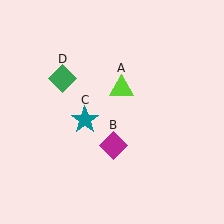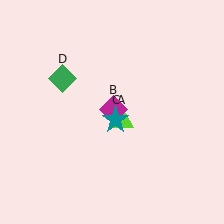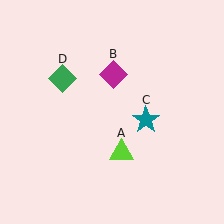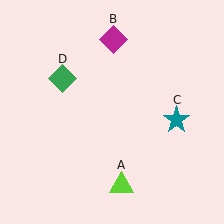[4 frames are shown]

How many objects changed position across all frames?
3 objects changed position: lime triangle (object A), magenta diamond (object B), teal star (object C).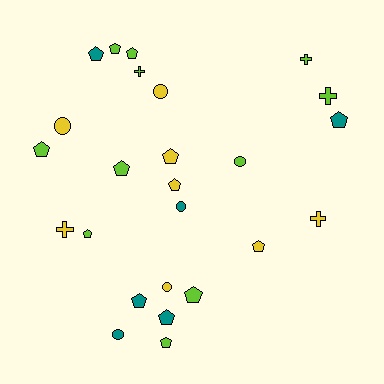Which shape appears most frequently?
Pentagon, with 14 objects.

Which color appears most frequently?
Lime, with 11 objects.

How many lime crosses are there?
There are 3 lime crosses.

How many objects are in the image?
There are 25 objects.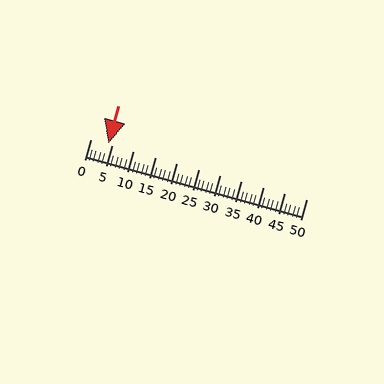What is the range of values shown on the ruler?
The ruler shows values from 0 to 50.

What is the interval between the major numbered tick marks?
The major tick marks are spaced 5 units apart.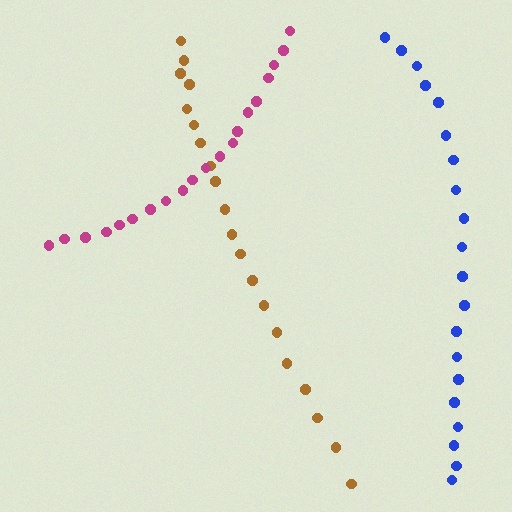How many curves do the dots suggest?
There are 3 distinct paths.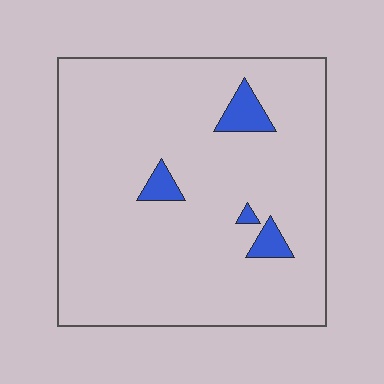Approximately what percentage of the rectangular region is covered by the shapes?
Approximately 5%.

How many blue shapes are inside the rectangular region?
4.